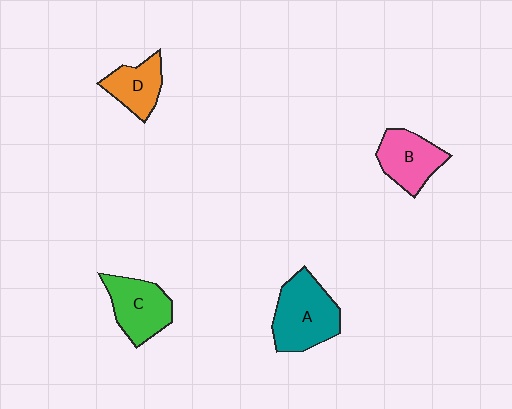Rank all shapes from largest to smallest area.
From largest to smallest: A (teal), C (green), B (pink), D (orange).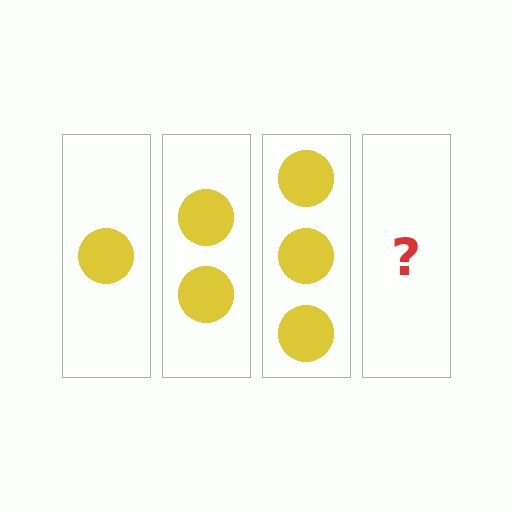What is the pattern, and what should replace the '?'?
The pattern is that each step adds one more circle. The '?' should be 4 circles.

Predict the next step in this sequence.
The next step is 4 circles.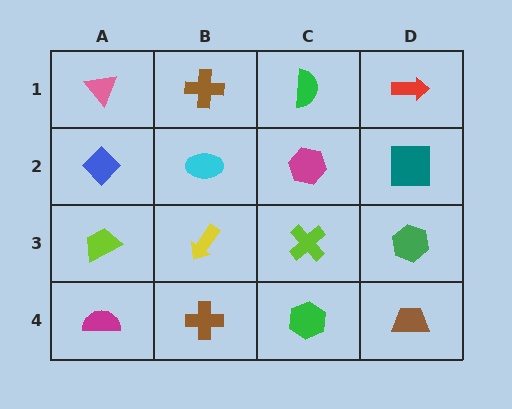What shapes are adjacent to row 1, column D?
A teal square (row 2, column D), a green semicircle (row 1, column C).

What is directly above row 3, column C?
A magenta hexagon.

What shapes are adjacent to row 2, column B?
A brown cross (row 1, column B), a yellow arrow (row 3, column B), a blue diamond (row 2, column A), a magenta hexagon (row 2, column C).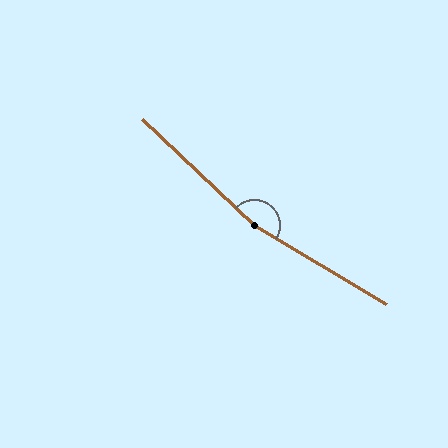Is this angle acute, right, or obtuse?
It is obtuse.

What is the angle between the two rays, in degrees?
Approximately 167 degrees.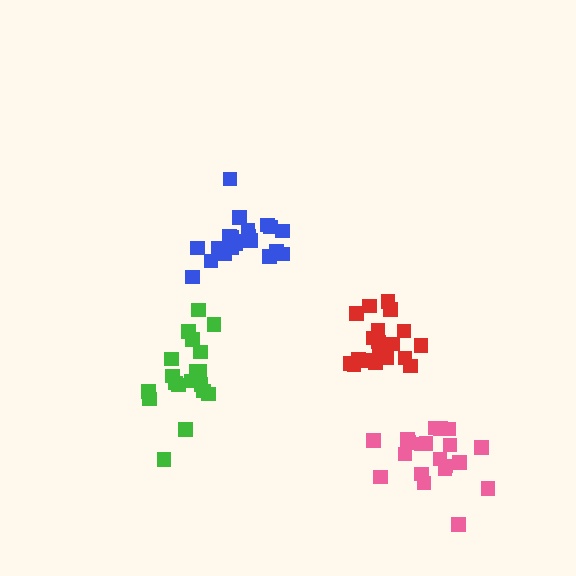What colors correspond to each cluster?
The clusters are colored: blue, green, pink, red.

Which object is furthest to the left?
The green cluster is leftmost.